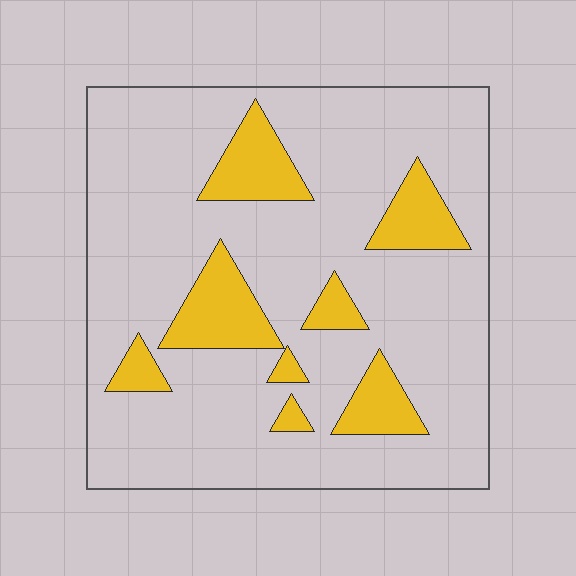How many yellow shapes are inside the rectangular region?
8.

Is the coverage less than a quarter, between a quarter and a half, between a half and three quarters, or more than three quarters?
Less than a quarter.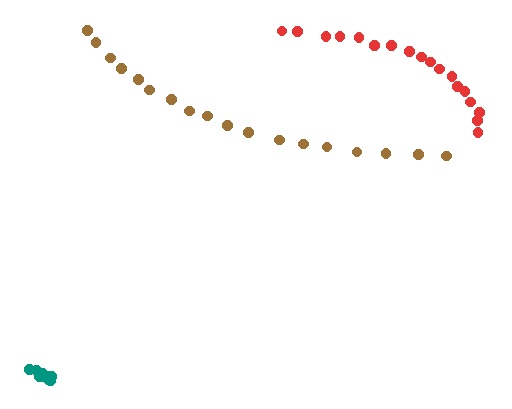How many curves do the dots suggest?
There are 3 distinct paths.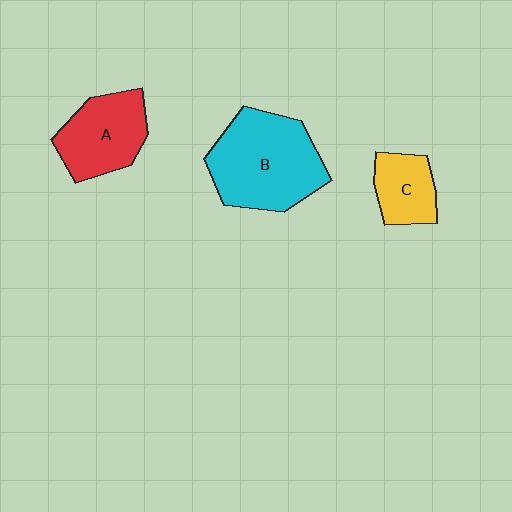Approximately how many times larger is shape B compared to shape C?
Approximately 2.3 times.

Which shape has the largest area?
Shape B (cyan).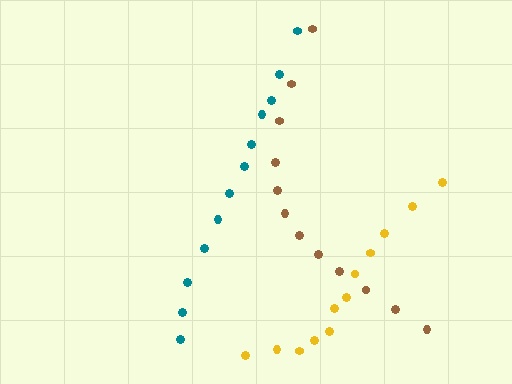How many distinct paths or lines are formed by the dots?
There are 3 distinct paths.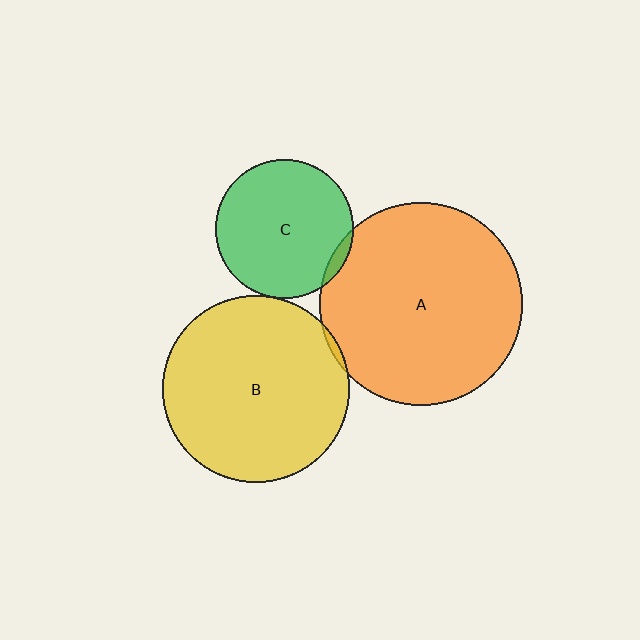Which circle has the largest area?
Circle A (orange).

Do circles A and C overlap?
Yes.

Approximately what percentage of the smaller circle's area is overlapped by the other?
Approximately 5%.